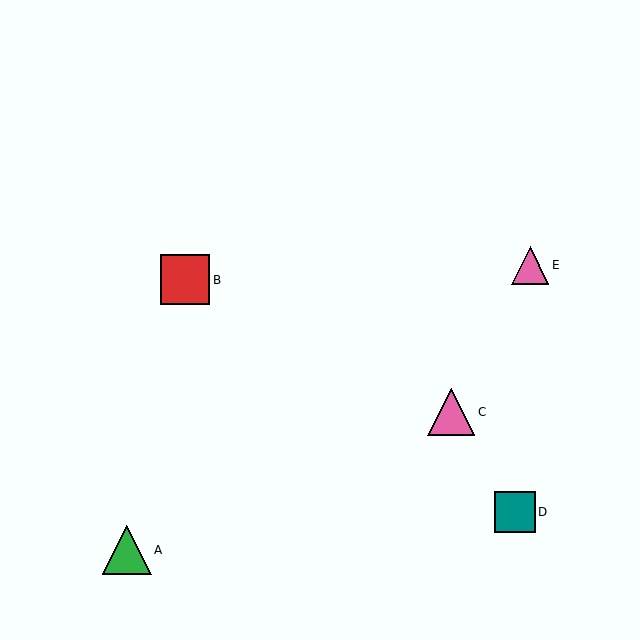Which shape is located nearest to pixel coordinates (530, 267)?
The pink triangle (labeled E) at (530, 265) is nearest to that location.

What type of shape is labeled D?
Shape D is a teal square.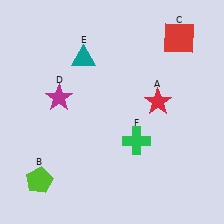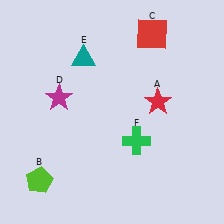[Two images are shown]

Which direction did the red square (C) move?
The red square (C) moved left.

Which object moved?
The red square (C) moved left.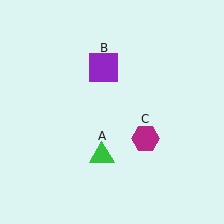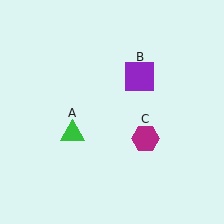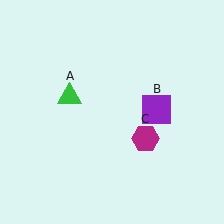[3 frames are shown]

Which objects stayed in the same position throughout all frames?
Magenta hexagon (object C) remained stationary.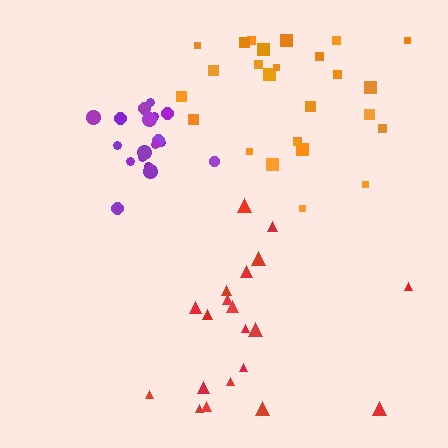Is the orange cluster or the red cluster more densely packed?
Orange.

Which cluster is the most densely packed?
Purple.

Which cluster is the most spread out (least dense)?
Red.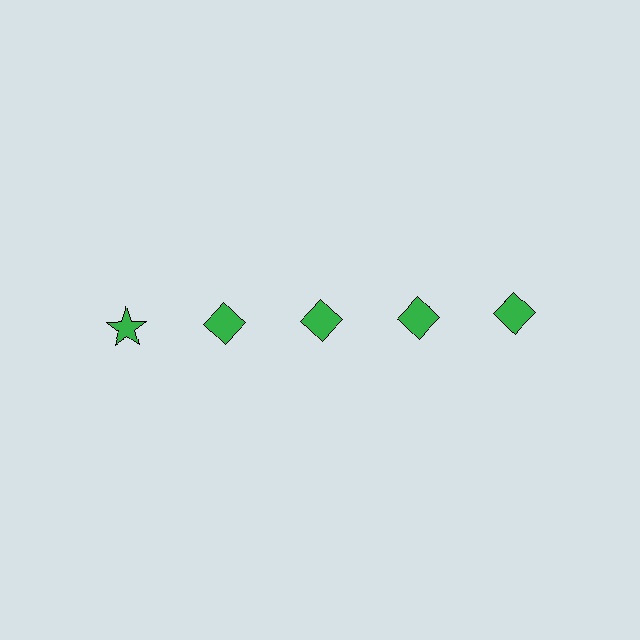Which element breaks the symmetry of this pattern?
The green star in the top row, leftmost column breaks the symmetry. All other shapes are green diamonds.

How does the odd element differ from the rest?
It has a different shape: star instead of diamond.